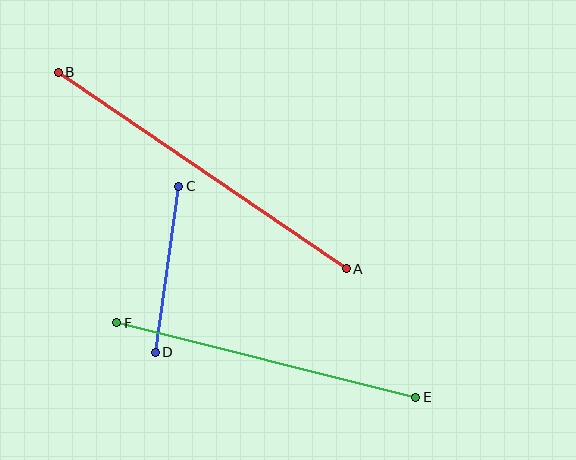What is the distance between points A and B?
The distance is approximately 349 pixels.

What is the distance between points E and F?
The distance is approximately 308 pixels.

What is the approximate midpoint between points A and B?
The midpoint is at approximately (202, 170) pixels.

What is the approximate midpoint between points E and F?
The midpoint is at approximately (266, 360) pixels.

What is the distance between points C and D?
The distance is approximately 168 pixels.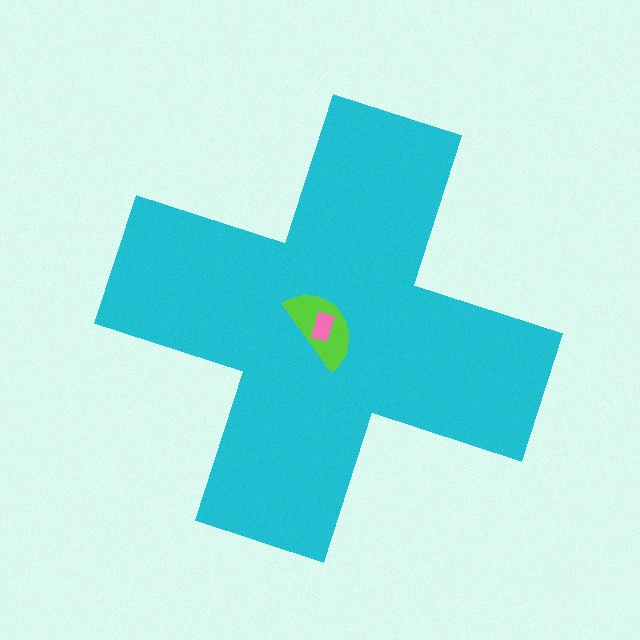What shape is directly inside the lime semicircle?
The pink rectangle.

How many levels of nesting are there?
3.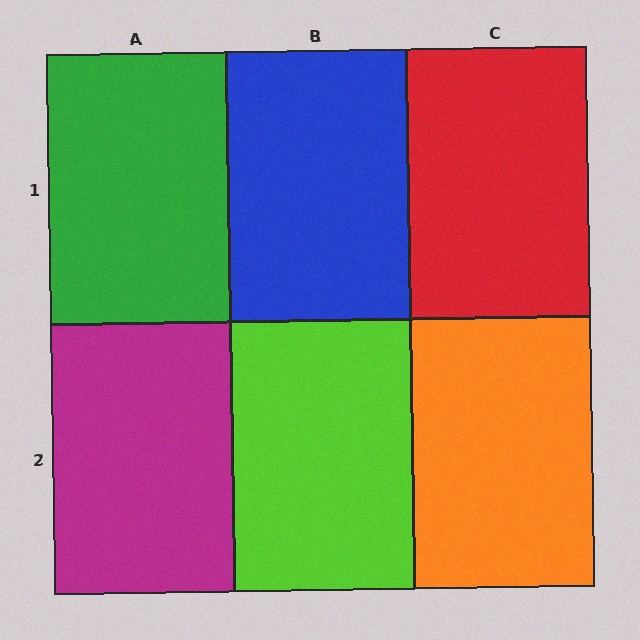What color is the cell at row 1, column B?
Blue.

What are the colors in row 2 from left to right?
Magenta, lime, orange.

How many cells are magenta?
1 cell is magenta.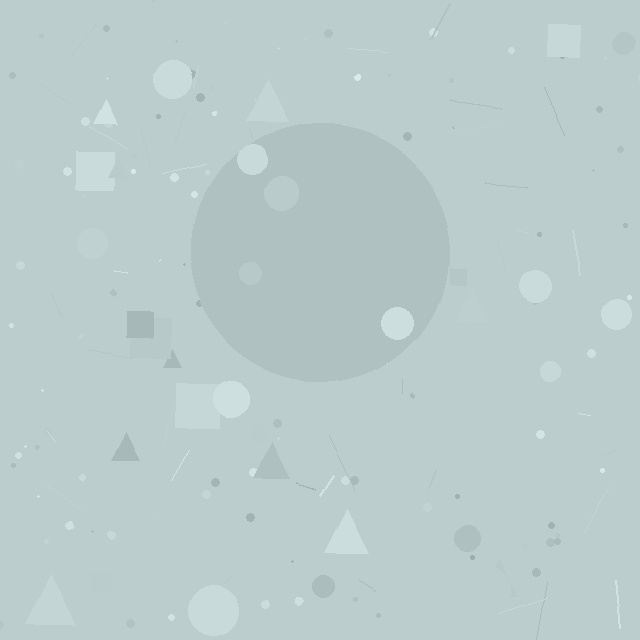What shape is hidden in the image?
A circle is hidden in the image.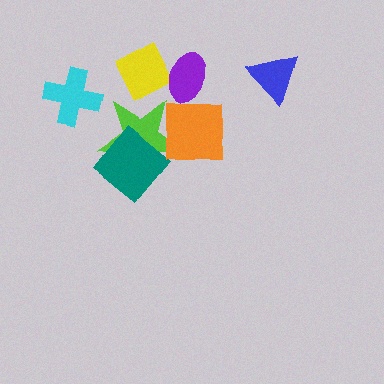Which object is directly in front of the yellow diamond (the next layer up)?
The lime star is directly in front of the yellow diamond.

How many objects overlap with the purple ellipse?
1 object overlaps with the purple ellipse.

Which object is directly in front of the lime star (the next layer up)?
The teal diamond is directly in front of the lime star.